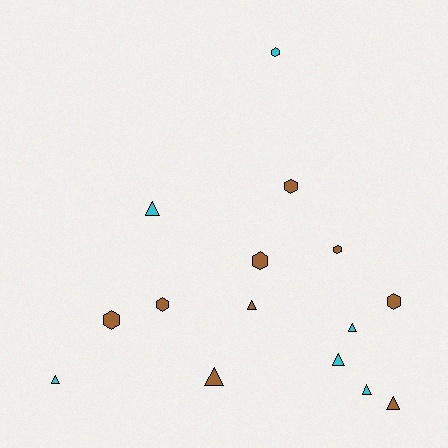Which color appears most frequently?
Brown, with 9 objects.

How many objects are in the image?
There are 15 objects.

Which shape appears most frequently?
Triangle, with 8 objects.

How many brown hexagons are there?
There are 6 brown hexagons.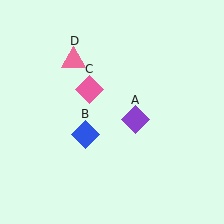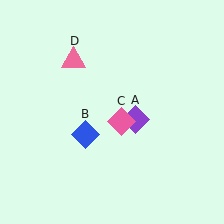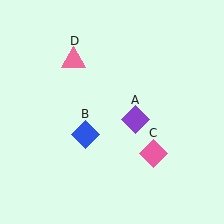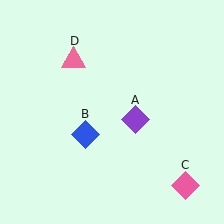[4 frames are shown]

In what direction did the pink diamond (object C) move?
The pink diamond (object C) moved down and to the right.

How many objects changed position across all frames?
1 object changed position: pink diamond (object C).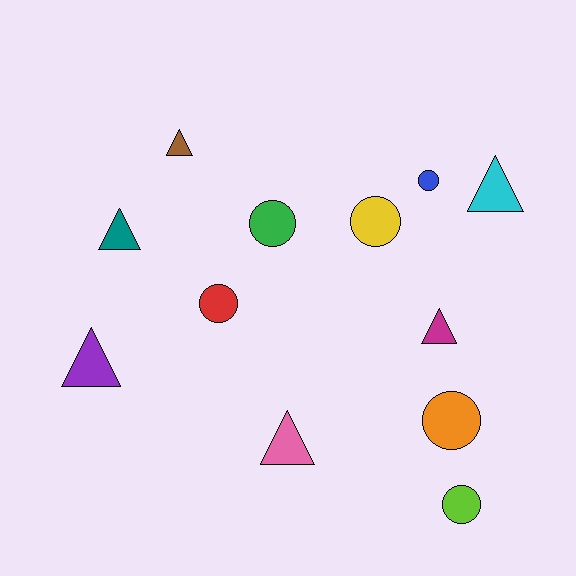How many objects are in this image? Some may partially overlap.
There are 12 objects.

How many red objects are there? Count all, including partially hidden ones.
There is 1 red object.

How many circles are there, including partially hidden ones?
There are 6 circles.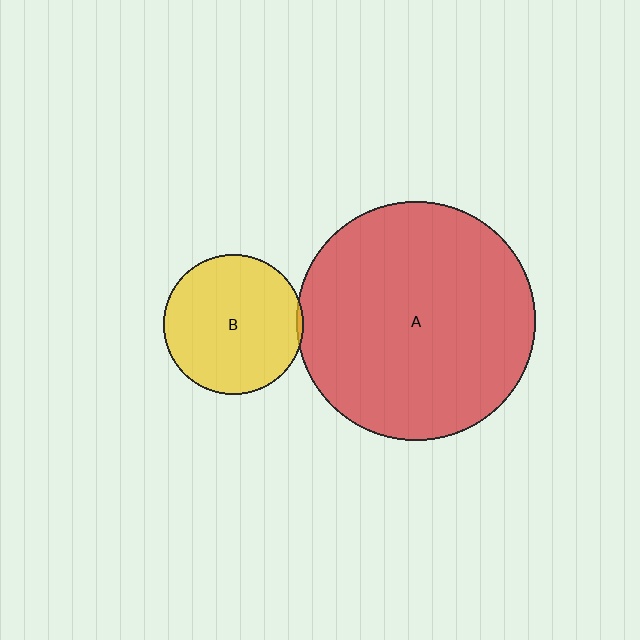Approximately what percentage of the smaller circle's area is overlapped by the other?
Approximately 5%.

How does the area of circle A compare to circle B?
Approximately 2.9 times.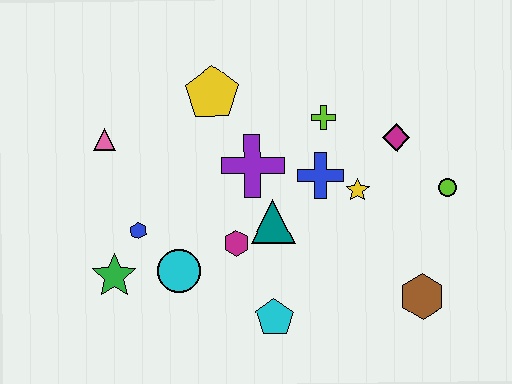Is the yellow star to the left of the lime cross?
No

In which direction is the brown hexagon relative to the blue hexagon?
The brown hexagon is to the right of the blue hexagon.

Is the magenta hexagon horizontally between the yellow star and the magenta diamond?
No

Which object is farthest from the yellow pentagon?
The brown hexagon is farthest from the yellow pentagon.